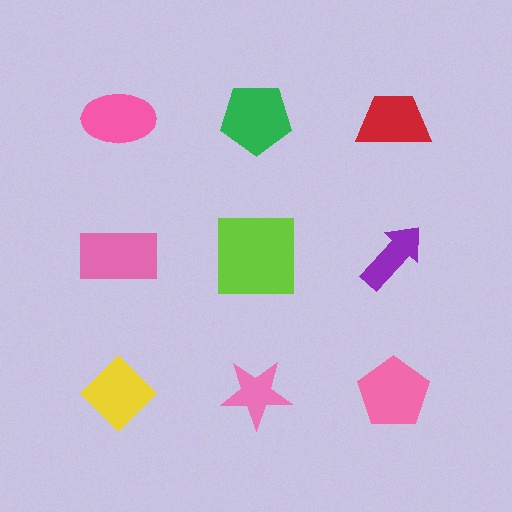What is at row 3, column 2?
A pink star.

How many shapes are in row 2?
3 shapes.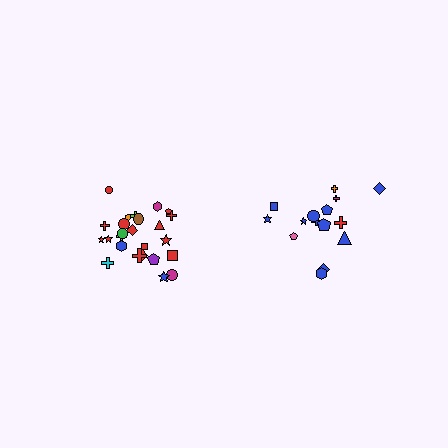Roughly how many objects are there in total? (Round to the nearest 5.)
Roughly 40 objects in total.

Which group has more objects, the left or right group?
The left group.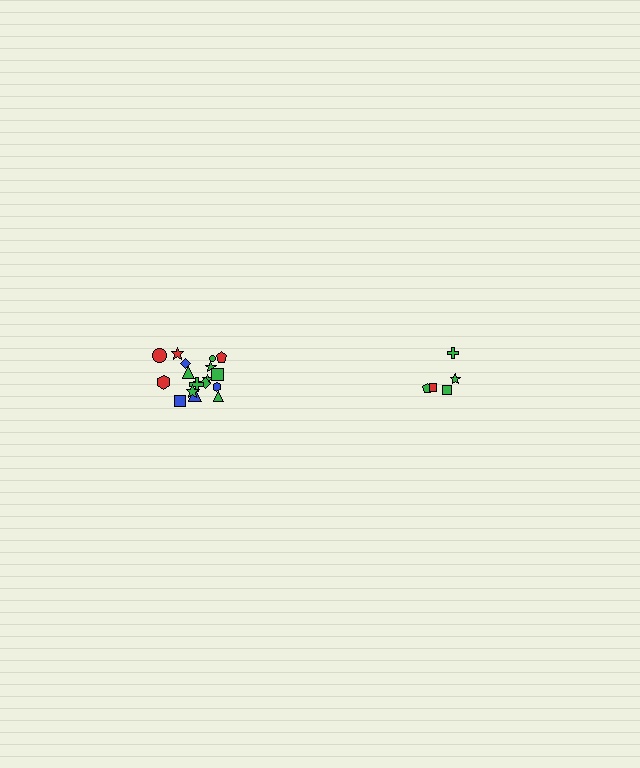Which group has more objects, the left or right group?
The left group.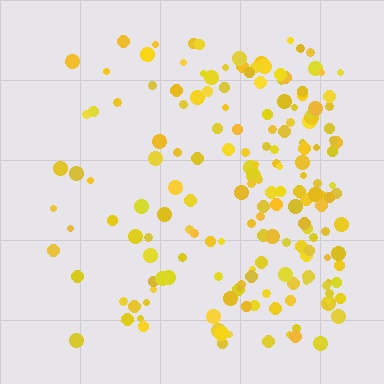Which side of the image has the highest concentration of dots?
The right.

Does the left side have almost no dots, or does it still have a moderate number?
Still a moderate number, just noticeably fewer than the right.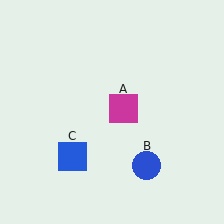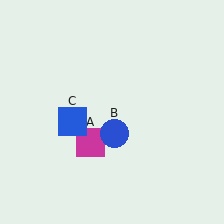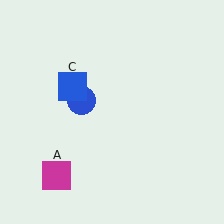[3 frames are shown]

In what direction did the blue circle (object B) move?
The blue circle (object B) moved up and to the left.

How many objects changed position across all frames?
3 objects changed position: magenta square (object A), blue circle (object B), blue square (object C).